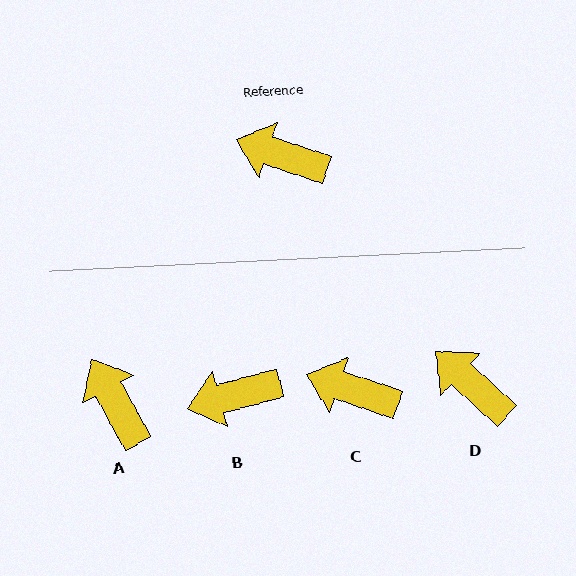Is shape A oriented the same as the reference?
No, it is off by about 43 degrees.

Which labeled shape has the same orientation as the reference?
C.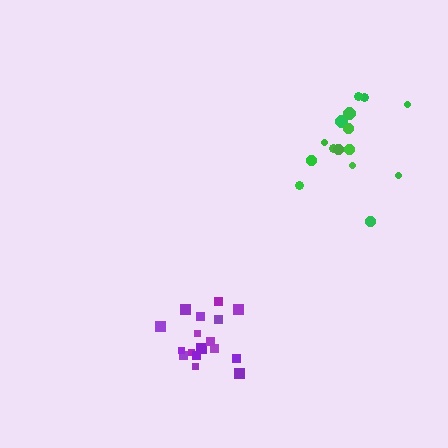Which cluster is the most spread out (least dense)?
Green.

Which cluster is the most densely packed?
Purple.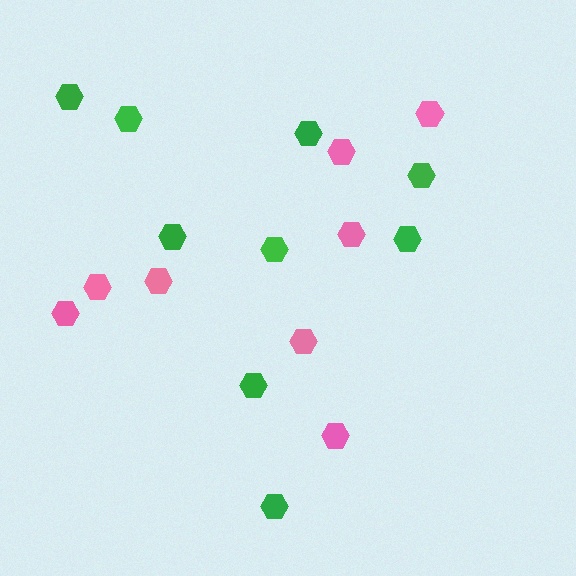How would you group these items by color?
There are 2 groups: one group of pink hexagons (8) and one group of green hexagons (9).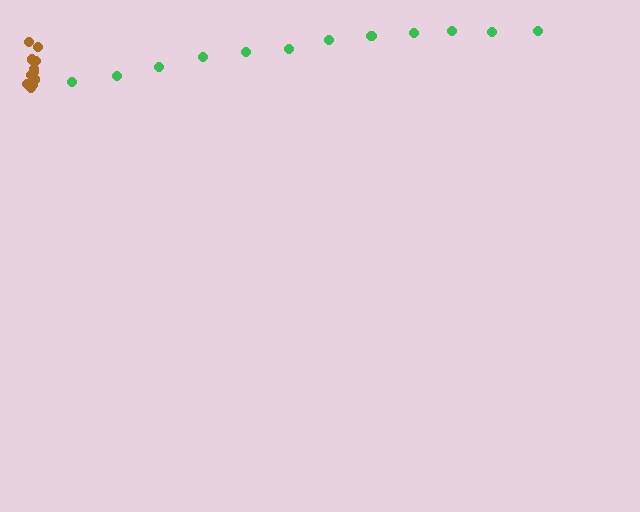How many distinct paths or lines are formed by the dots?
There are 2 distinct paths.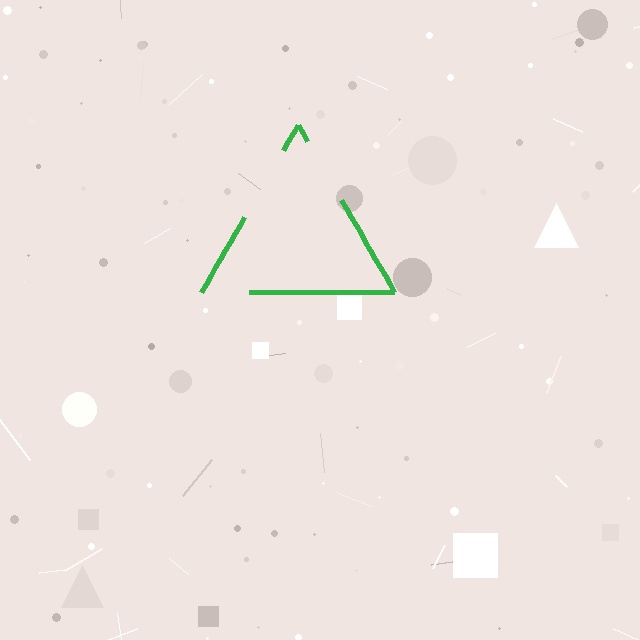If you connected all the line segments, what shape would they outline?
They would outline a triangle.